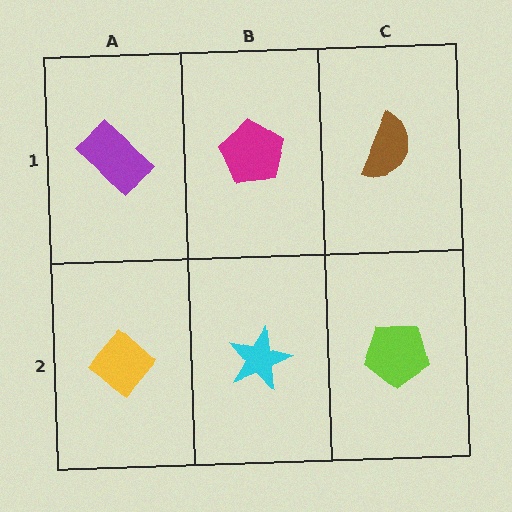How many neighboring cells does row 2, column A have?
2.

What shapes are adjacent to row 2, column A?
A purple rectangle (row 1, column A), a cyan star (row 2, column B).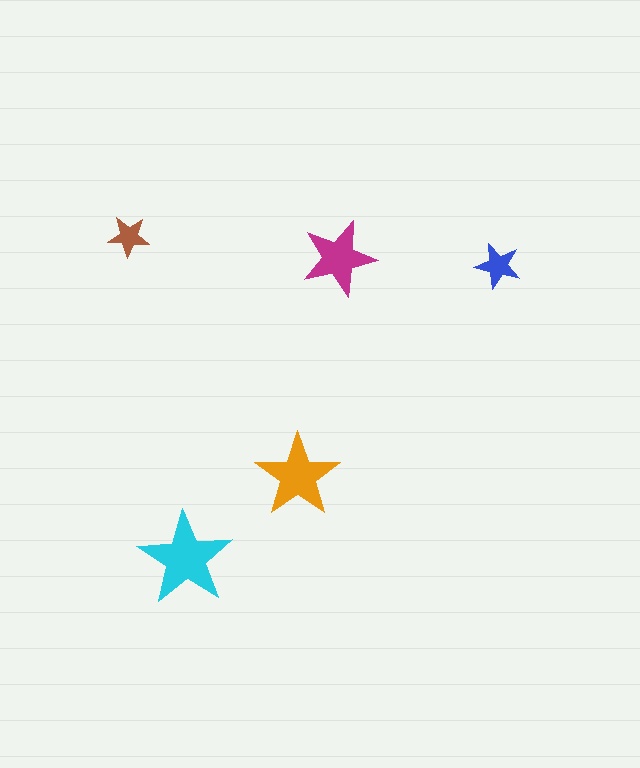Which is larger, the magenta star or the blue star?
The magenta one.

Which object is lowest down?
The cyan star is bottommost.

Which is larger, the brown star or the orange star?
The orange one.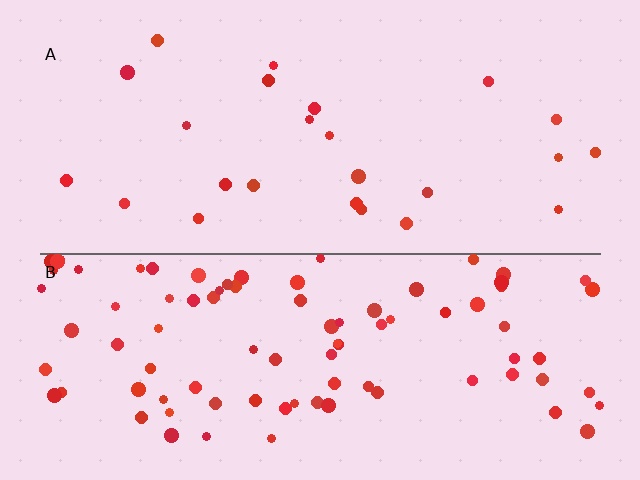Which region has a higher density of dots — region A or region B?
B (the bottom).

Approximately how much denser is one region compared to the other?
Approximately 3.6× — region B over region A.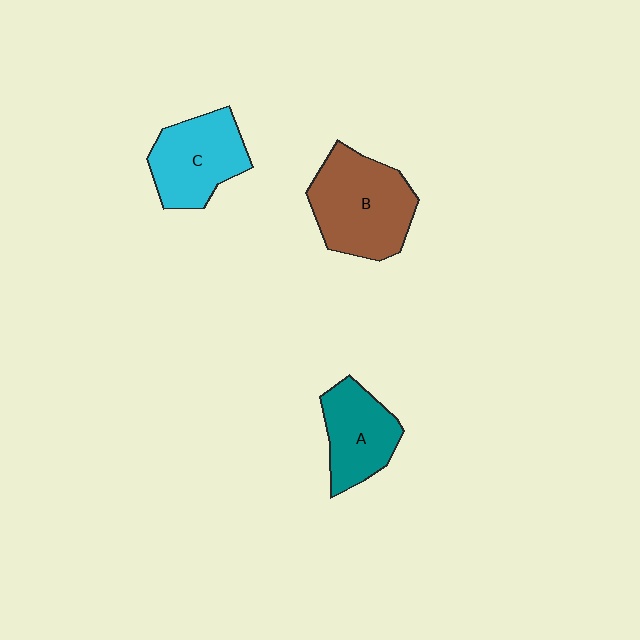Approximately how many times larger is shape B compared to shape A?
Approximately 1.5 times.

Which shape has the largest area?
Shape B (brown).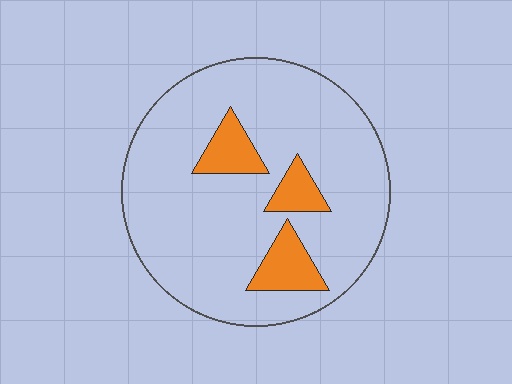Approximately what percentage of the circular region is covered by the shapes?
Approximately 15%.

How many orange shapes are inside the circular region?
3.